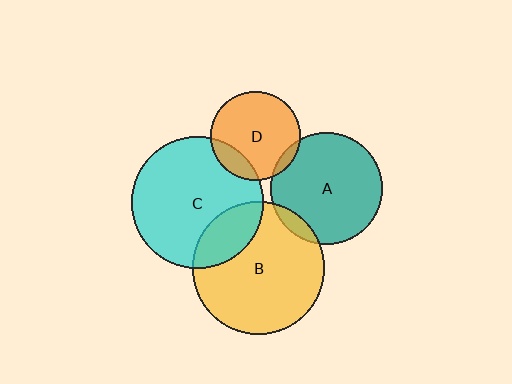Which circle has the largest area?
Circle B (yellow).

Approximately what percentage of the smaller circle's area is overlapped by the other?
Approximately 5%.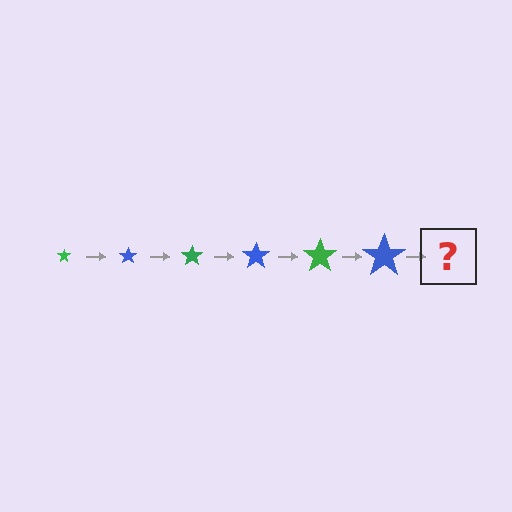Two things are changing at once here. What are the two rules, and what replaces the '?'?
The two rules are that the star grows larger each step and the color cycles through green and blue. The '?' should be a green star, larger than the previous one.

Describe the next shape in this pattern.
It should be a green star, larger than the previous one.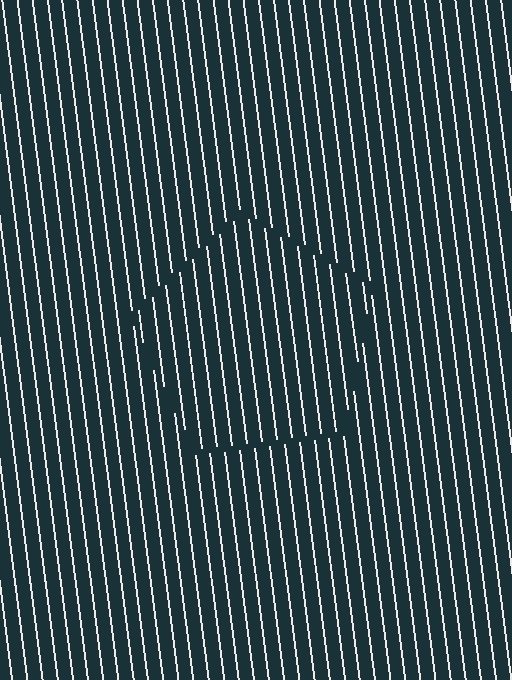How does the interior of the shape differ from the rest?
The interior of the shape contains the same grating, shifted by half a period — the contour is defined by the phase discontinuity where line-ends from the inner and outer gratings abut.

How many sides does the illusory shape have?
5 sides — the line-ends trace a pentagon.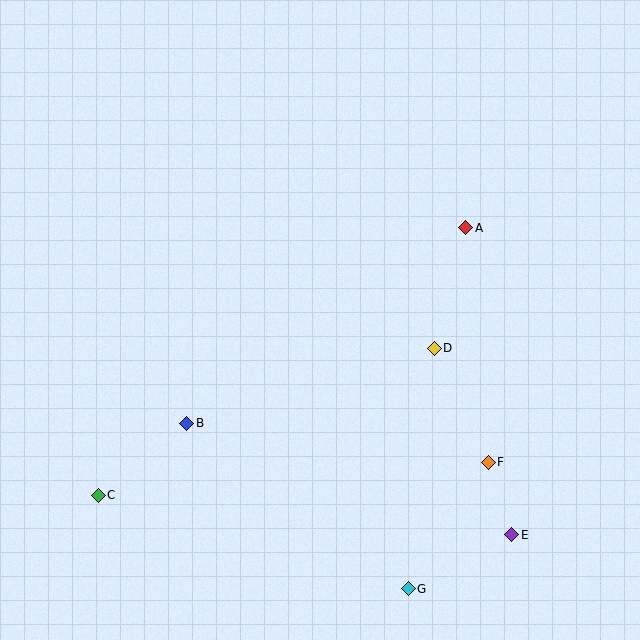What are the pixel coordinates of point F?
Point F is at (488, 462).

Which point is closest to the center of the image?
Point D at (434, 348) is closest to the center.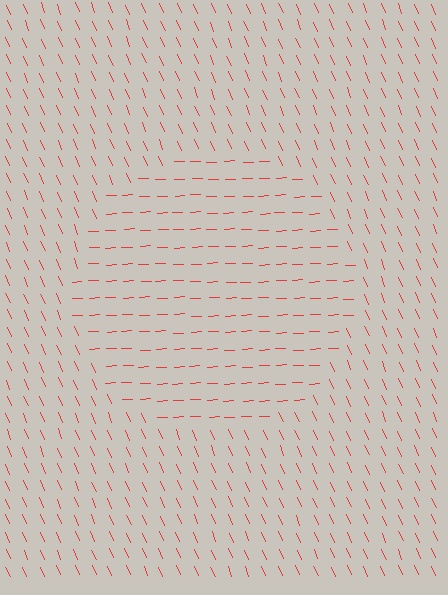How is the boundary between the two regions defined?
The boundary is defined purely by a change in line orientation (approximately 70 degrees difference). All lines are the same color and thickness.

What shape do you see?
I see a circle.